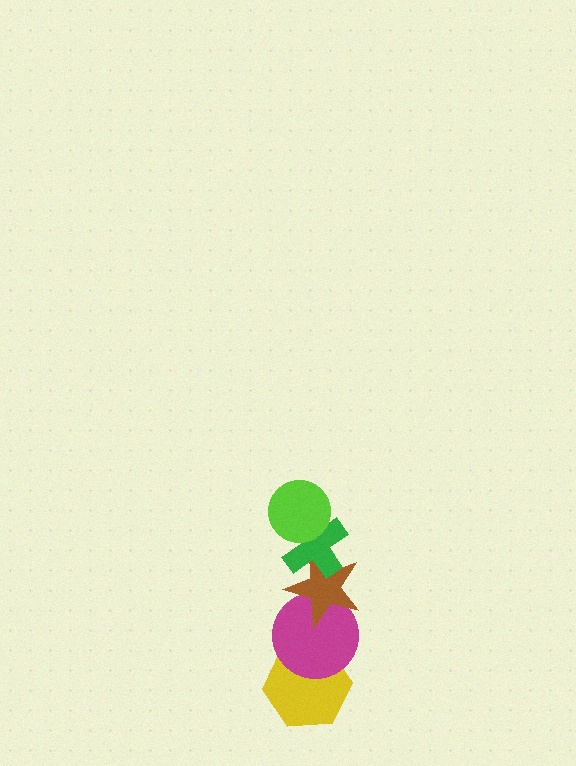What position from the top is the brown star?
The brown star is 3rd from the top.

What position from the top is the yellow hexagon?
The yellow hexagon is 5th from the top.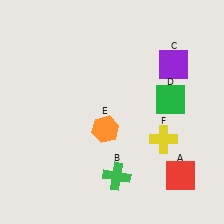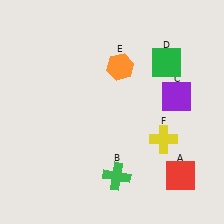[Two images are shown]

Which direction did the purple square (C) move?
The purple square (C) moved down.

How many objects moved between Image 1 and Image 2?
3 objects moved between the two images.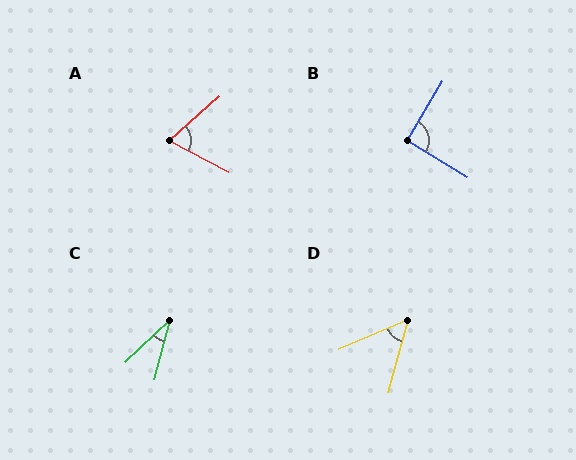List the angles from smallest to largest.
C (31°), D (52°), A (69°), B (91°).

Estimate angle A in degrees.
Approximately 69 degrees.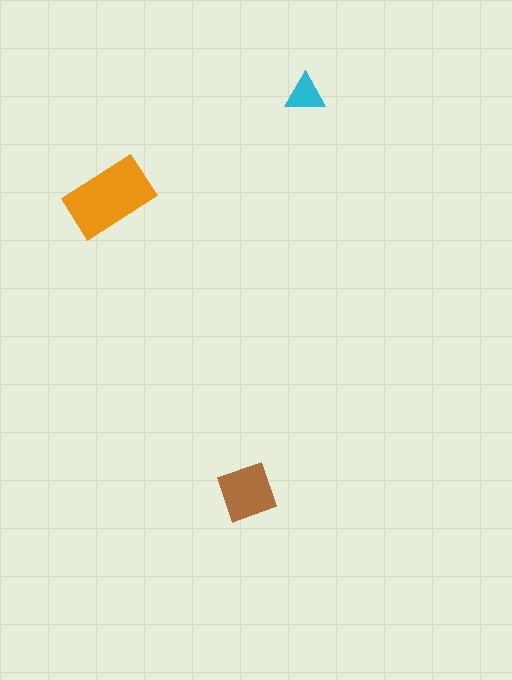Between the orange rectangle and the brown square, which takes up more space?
The orange rectangle.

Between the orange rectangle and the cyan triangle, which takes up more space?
The orange rectangle.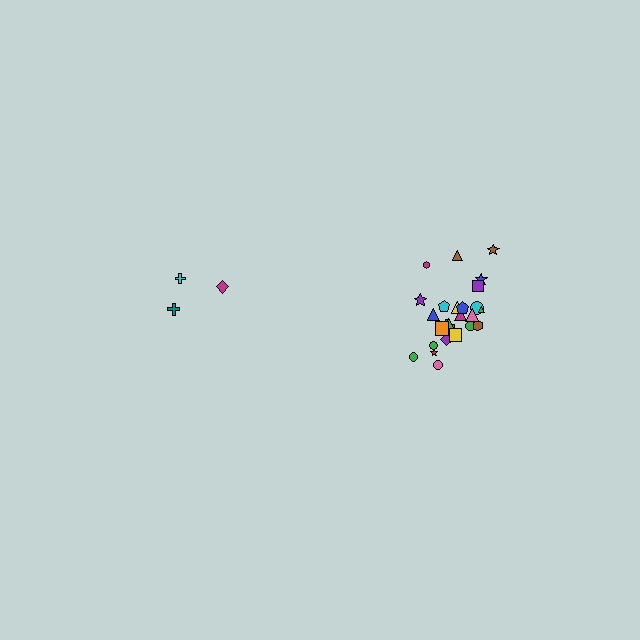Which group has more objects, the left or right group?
The right group.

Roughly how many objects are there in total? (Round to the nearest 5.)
Roughly 30 objects in total.